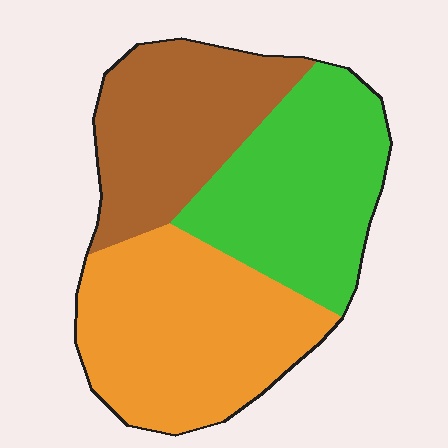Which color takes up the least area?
Brown, at roughly 30%.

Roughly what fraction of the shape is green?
Green covers 33% of the shape.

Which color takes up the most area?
Orange, at roughly 40%.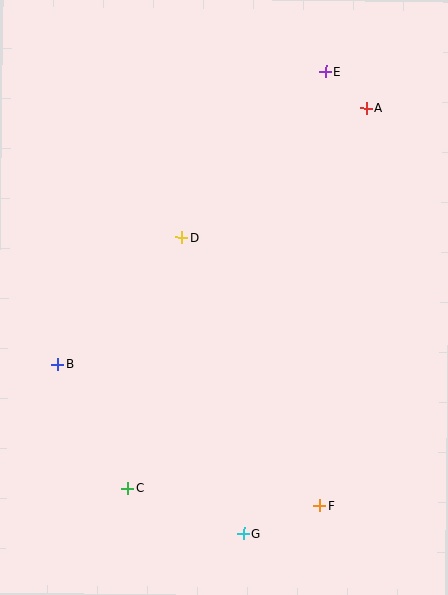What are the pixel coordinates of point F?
Point F is at (320, 506).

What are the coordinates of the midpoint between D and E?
The midpoint between D and E is at (253, 155).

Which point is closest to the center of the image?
Point D at (181, 238) is closest to the center.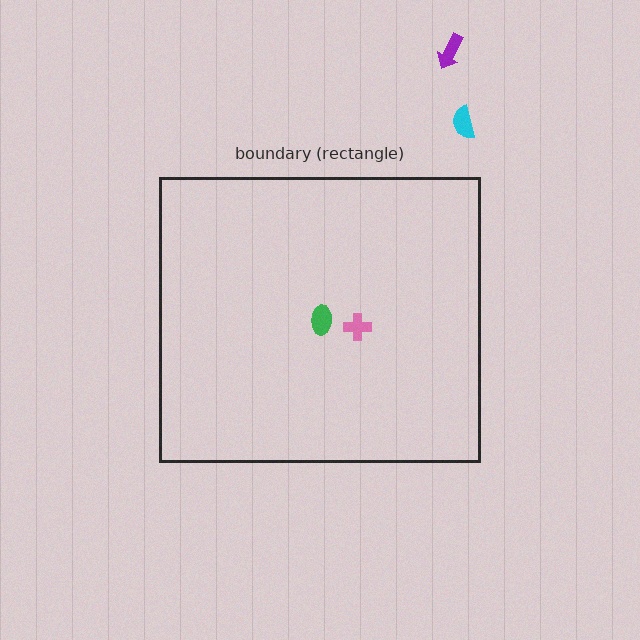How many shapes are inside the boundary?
2 inside, 2 outside.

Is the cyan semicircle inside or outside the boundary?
Outside.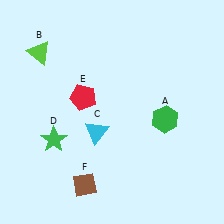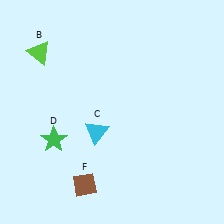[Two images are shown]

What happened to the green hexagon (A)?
The green hexagon (A) was removed in Image 2. It was in the bottom-right area of Image 1.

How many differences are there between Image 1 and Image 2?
There are 2 differences between the two images.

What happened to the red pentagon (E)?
The red pentagon (E) was removed in Image 2. It was in the top-left area of Image 1.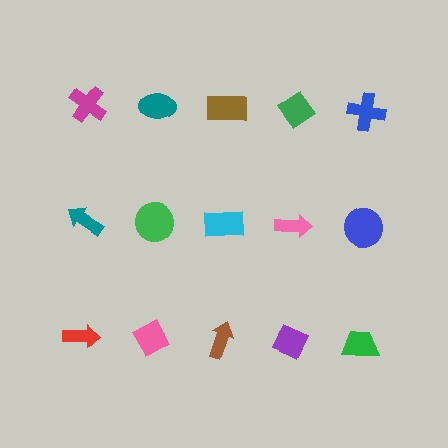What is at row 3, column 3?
A brown arrow.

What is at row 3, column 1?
A red arrow.